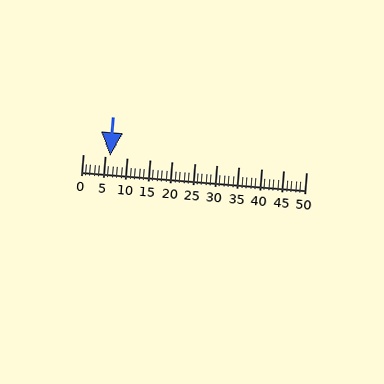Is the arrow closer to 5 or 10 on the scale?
The arrow is closer to 5.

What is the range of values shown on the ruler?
The ruler shows values from 0 to 50.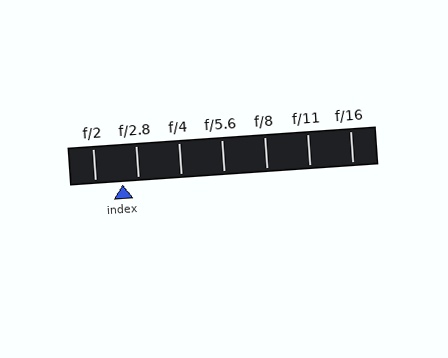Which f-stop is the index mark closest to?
The index mark is closest to f/2.8.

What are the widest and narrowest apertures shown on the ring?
The widest aperture shown is f/2 and the narrowest is f/16.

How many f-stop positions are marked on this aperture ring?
There are 7 f-stop positions marked.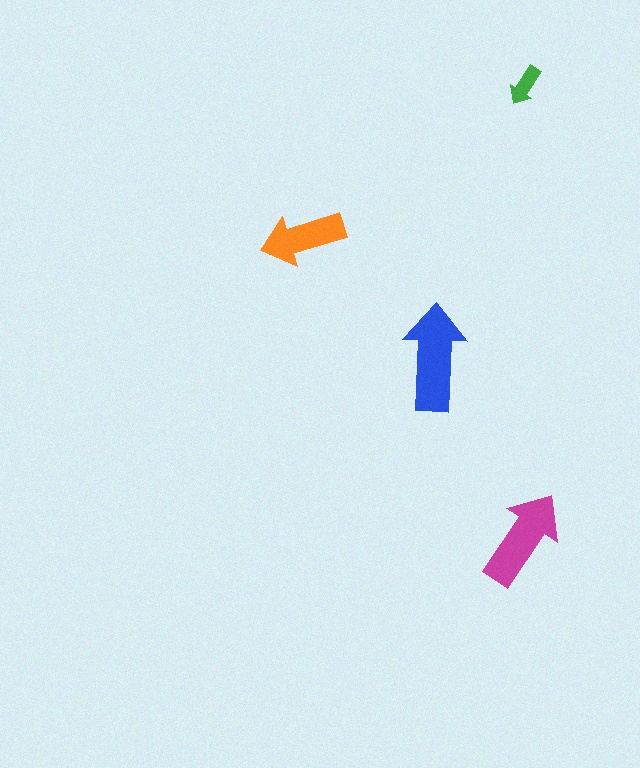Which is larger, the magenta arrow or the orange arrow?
The magenta one.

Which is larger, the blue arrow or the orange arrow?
The blue one.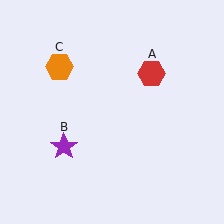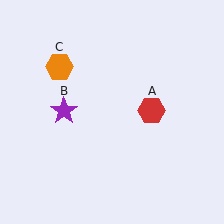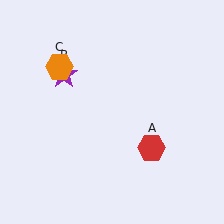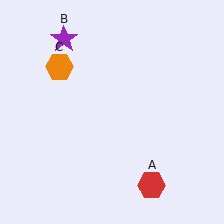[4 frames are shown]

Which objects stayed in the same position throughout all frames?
Orange hexagon (object C) remained stationary.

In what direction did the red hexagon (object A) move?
The red hexagon (object A) moved down.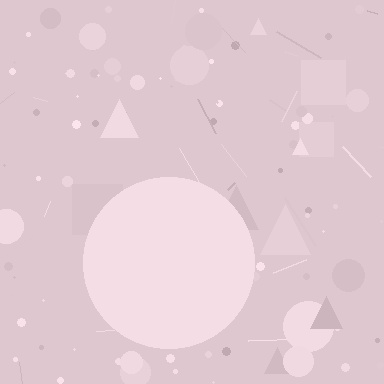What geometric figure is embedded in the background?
A circle is embedded in the background.